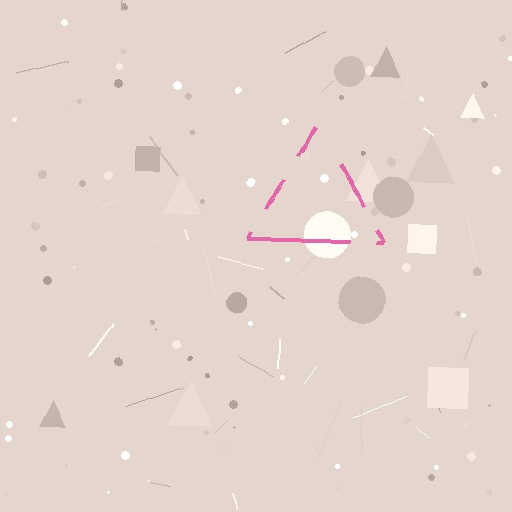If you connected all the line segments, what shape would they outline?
They would outline a triangle.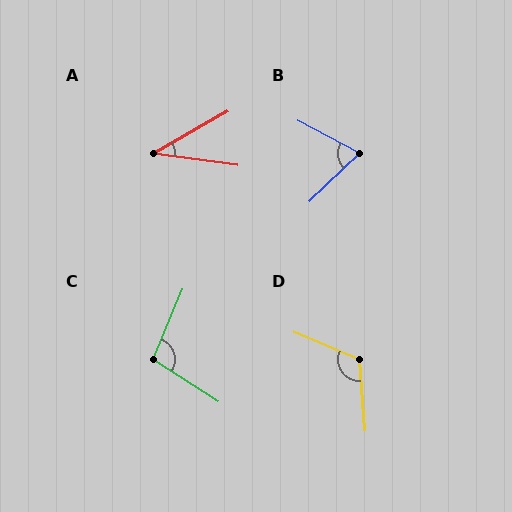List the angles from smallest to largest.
A (37°), B (72°), C (100°), D (117°).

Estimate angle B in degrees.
Approximately 72 degrees.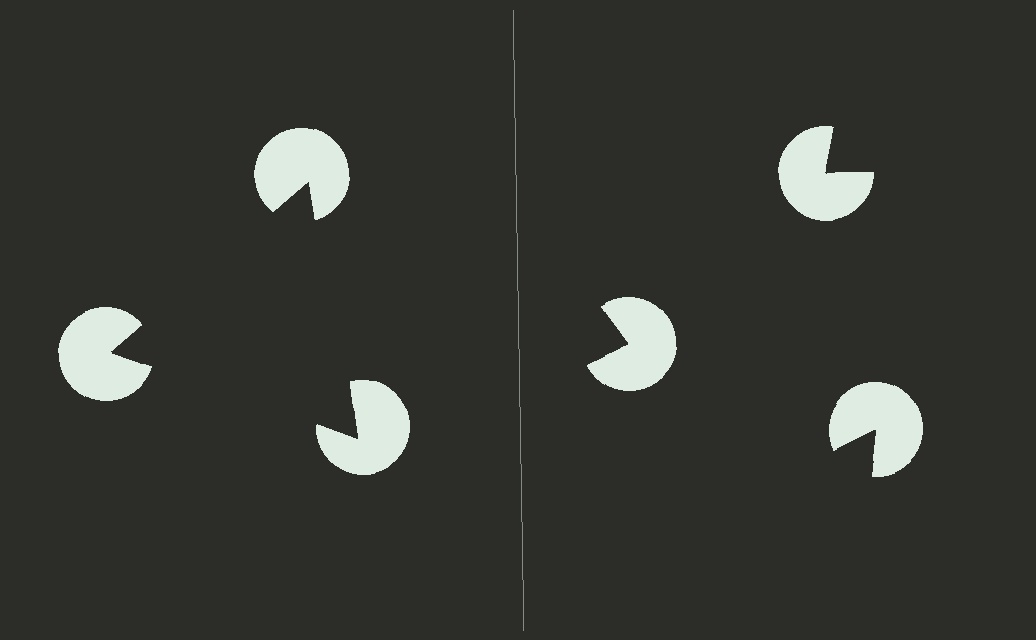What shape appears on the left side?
An illusory triangle.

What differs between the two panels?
The pac-man discs are positioned identically on both sides; only the wedge orientations differ. On the left they align to a triangle; on the right they are misaligned.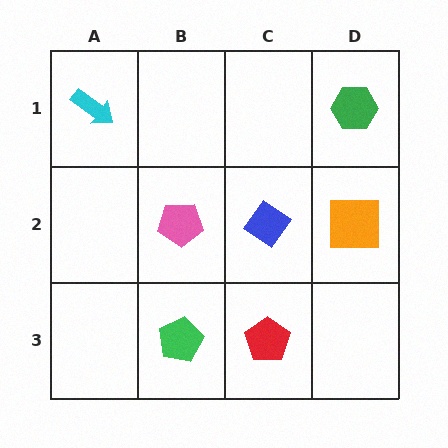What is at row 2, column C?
A blue diamond.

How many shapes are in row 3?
2 shapes.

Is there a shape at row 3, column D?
No, that cell is empty.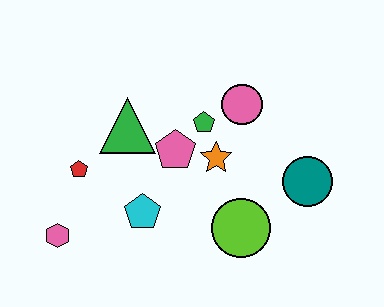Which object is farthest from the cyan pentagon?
The teal circle is farthest from the cyan pentagon.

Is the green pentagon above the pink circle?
No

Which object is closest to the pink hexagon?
The red pentagon is closest to the pink hexagon.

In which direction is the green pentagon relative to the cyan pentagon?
The green pentagon is above the cyan pentagon.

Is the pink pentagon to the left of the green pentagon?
Yes